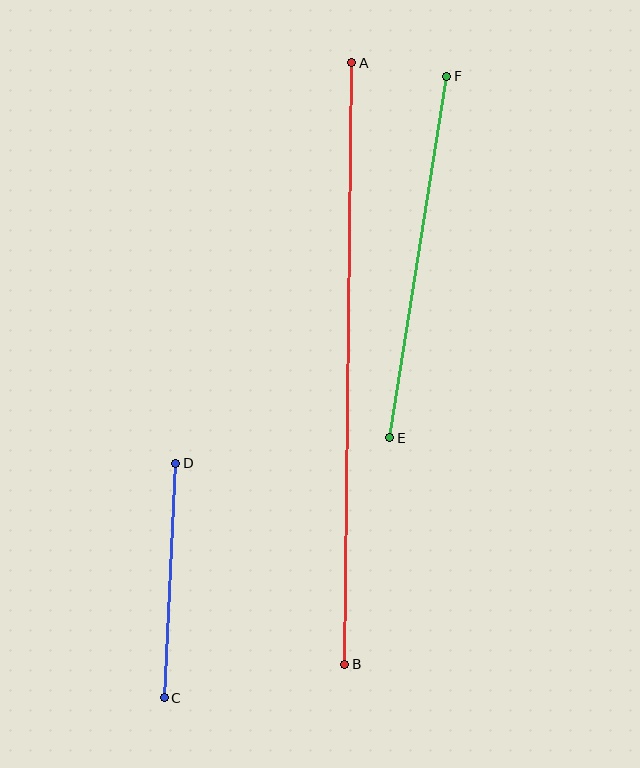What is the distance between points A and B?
The distance is approximately 602 pixels.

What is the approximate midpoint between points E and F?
The midpoint is at approximately (418, 257) pixels.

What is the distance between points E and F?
The distance is approximately 366 pixels.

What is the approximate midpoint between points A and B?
The midpoint is at approximately (348, 364) pixels.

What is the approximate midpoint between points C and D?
The midpoint is at approximately (170, 580) pixels.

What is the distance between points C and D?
The distance is approximately 234 pixels.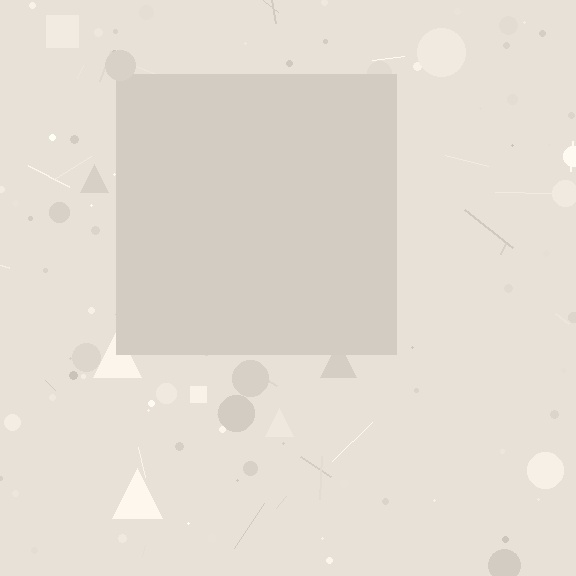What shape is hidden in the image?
A square is hidden in the image.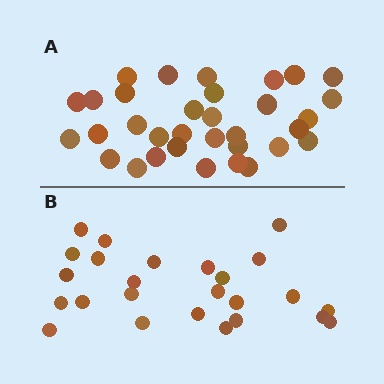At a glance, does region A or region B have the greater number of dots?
Region A (the top region) has more dots.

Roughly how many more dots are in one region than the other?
Region A has roughly 8 or so more dots than region B.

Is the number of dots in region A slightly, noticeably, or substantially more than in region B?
Region A has noticeably more, but not dramatically so. The ratio is roughly 1.3 to 1.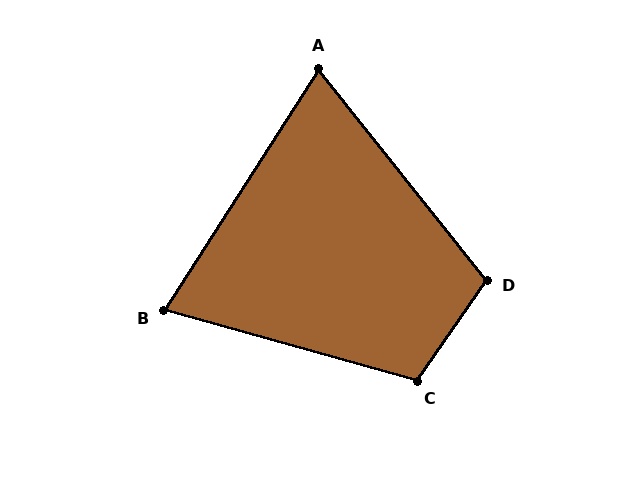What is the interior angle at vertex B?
Approximately 73 degrees (acute).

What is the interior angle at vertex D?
Approximately 107 degrees (obtuse).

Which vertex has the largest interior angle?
C, at approximately 109 degrees.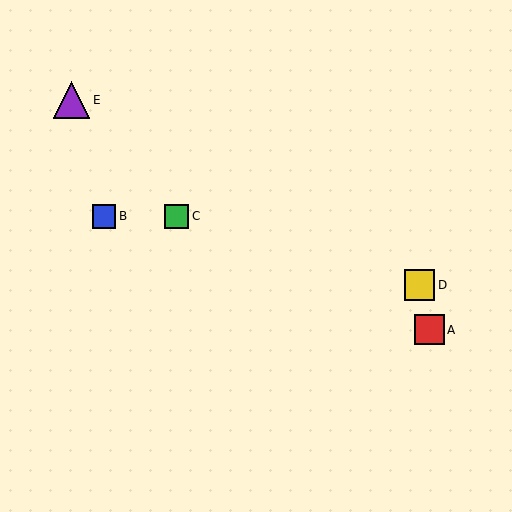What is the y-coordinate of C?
Object C is at y≈216.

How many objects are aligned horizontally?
2 objects (B, C) are aligned horizontally.